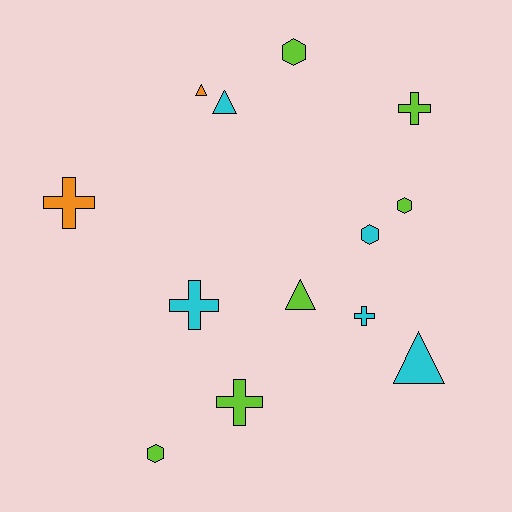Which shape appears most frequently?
Cross, with 5 objects.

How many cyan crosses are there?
There are 2 cyan crosses.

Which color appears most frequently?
Lime, with 6 objects.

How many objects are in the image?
There are 13 objects.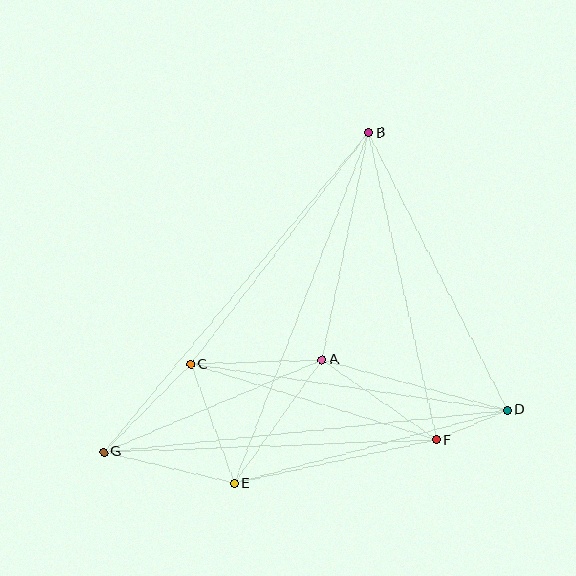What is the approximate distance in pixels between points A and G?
The distance between A and G is approximately 237 pixels.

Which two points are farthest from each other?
Points B and G are farthest from each other.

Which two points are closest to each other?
Points D and F are closest to each other.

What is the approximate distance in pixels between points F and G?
The distance between F and G is approximately 333 pixels.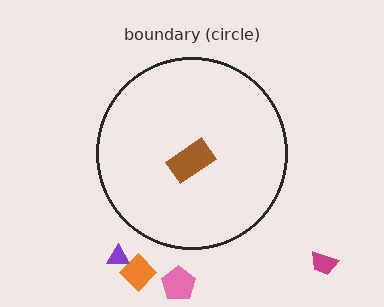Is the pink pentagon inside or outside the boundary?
Outside.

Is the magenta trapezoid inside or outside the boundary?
Outside.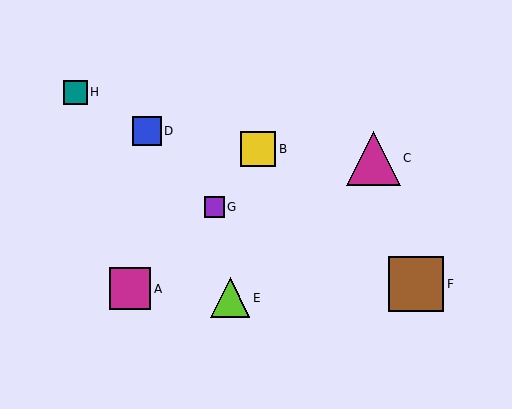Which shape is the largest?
The brown square (labeled F) is the largest.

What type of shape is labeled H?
Shape H is a teal square.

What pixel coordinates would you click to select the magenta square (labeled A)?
Click at (130, 289) to select the magenta square A.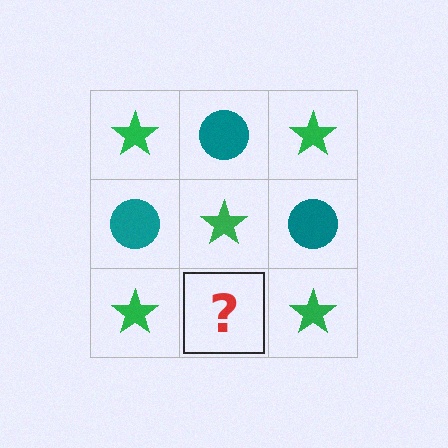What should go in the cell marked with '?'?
The missing cell should contain a teal circle.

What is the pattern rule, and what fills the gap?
The rule is that it alternates green star and teal circle in a checkerboard pattern. The gap should be filled with a teal circle.